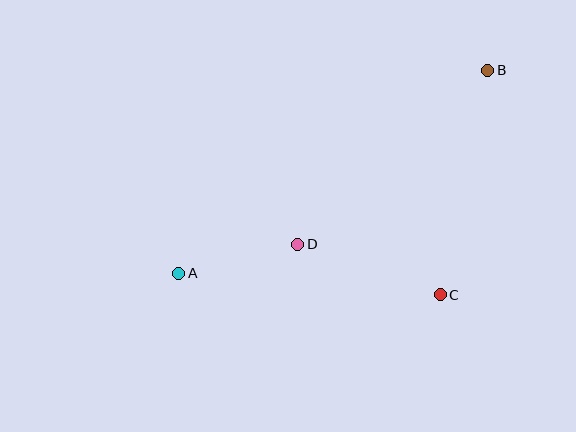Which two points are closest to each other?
Points A and D are closest to each other.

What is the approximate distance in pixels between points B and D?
The distance between B and D is approximately 258 pixels.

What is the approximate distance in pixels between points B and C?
The distance between B and C is approximately 229 pixels.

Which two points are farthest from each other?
Points A and B are farthest from each other.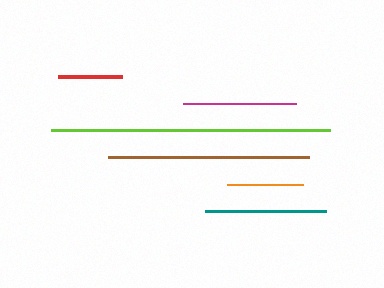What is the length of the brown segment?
The brown segment is approximately 201 pixels long.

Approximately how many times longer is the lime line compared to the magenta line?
The lime line is approximately 2.5 times the length of the magenta line.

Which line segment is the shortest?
The red line is the shortest at approximately 63 pixels.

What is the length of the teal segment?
The teal segment is approximately 121 pixels long.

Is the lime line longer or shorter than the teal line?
The lime line is longer than the teal line.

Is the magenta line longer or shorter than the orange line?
The magenta line is longer than the orange line.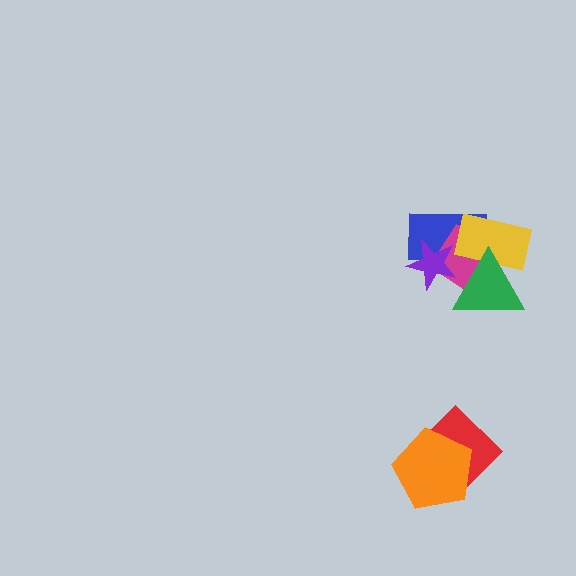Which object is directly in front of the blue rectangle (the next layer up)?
The magenta diamond is directly in front of the blue rectangle.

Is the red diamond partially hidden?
Yes, it is partially covered by another shape.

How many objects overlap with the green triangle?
4 objects overlap with the green triangle.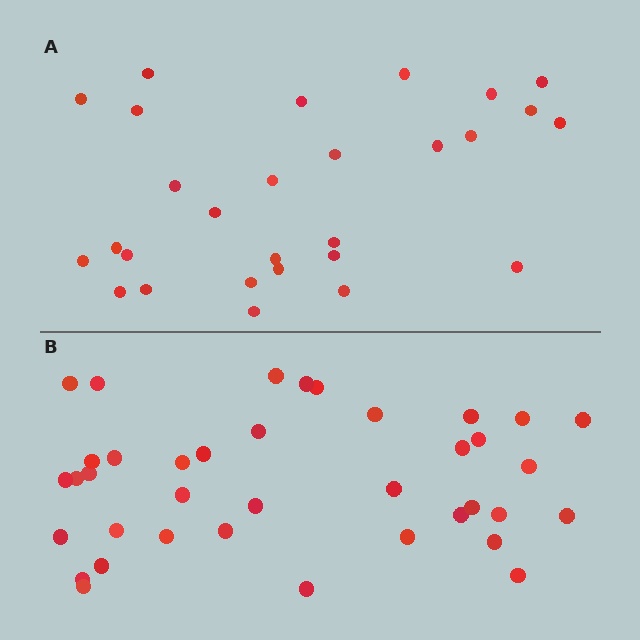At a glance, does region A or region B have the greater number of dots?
Region B (the bottom region) has more dots.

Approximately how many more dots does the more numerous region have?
Region B has roughly 10 or so more dots than region A.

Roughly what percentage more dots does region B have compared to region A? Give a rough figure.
About 35% more.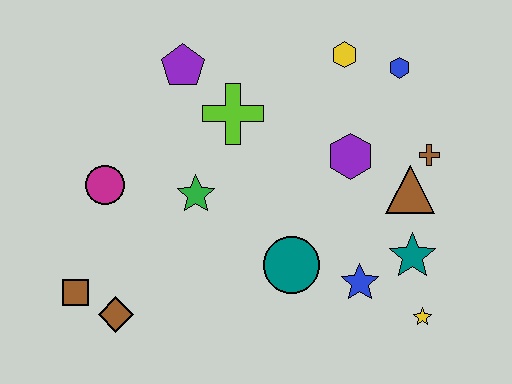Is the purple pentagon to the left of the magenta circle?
No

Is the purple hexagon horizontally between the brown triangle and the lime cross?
Yes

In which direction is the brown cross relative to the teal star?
The brown cross is above the teal star.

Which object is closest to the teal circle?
The blue star is closest to the teal circle.